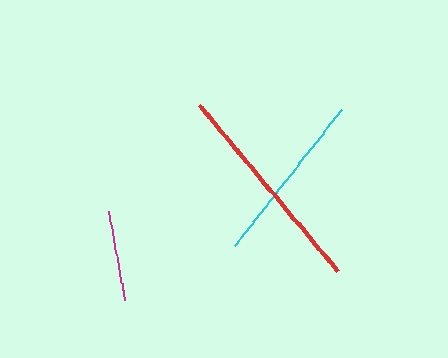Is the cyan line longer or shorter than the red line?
The red line is longer than the cyan line.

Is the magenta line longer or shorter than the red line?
The red line is longer than the magenta line.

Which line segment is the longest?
The red line is the longest at approximately 216 pixels.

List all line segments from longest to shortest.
From longest to shortest: red, cyan, magenta.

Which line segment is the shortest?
The magenta line is the shortest at approximately 90 pixels.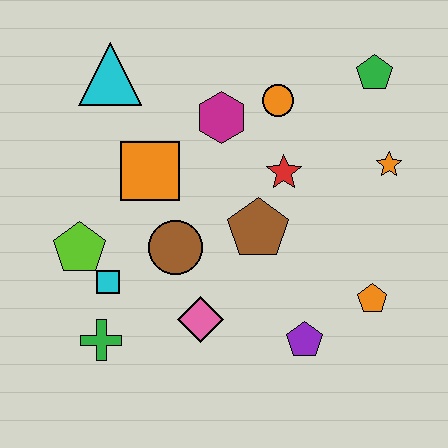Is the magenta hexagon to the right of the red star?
No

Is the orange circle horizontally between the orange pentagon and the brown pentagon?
Yes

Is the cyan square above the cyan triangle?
No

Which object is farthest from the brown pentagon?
The cyan triangle is farthest from the brown pentagon.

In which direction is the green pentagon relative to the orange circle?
The green pentagon is to the right of the orange circle.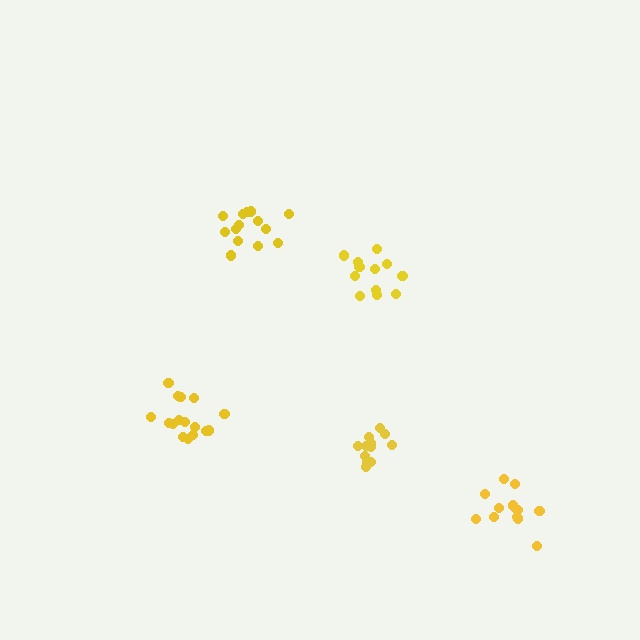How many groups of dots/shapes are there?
There are 5 groups.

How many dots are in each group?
Group 1: 14 dots, Group 2: 16 dots, Group 3: 12 dots, Group 4: 12 dots, Group 5: 12 dots (66 total).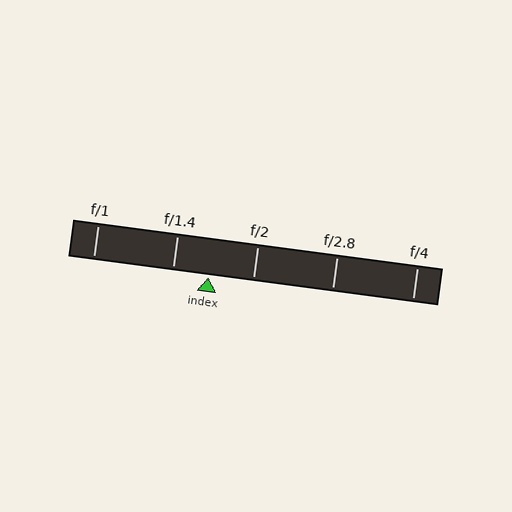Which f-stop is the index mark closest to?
The index mark is closest to f/1.4.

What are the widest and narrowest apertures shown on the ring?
The widest aperture shown is f/1 and the narrowest is f/4.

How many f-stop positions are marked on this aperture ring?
There are 5 f-stop positions marked.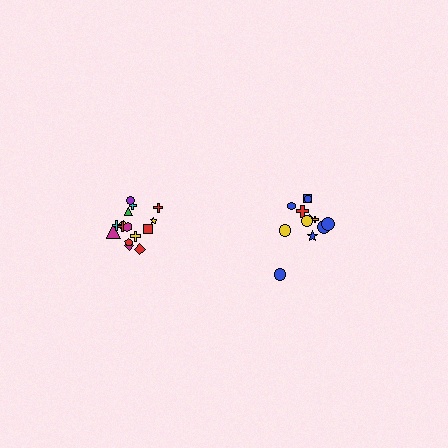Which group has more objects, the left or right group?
The left group.